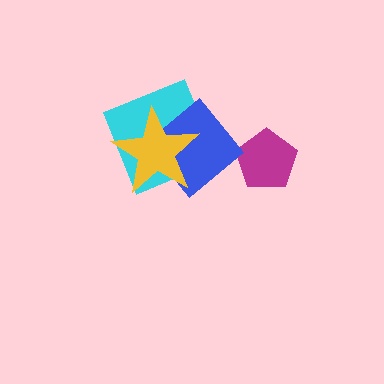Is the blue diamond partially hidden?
Yes, it is partially covered by another shape.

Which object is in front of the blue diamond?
The yellow star is in front of the blue diamond.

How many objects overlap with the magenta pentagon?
1 object overlaps with the magenta pentagon.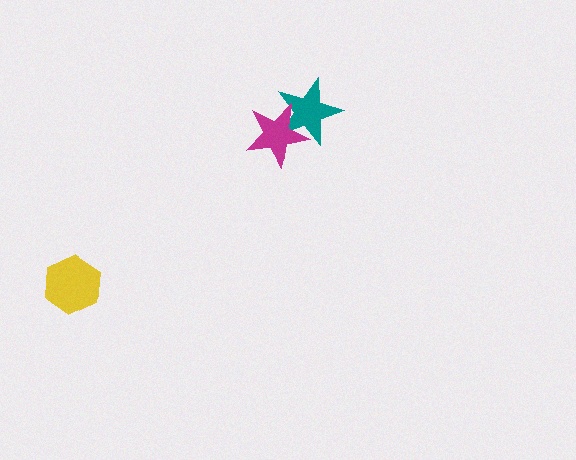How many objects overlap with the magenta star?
1 object overlaps with the magenta star.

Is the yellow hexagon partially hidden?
No, no other shape covers it.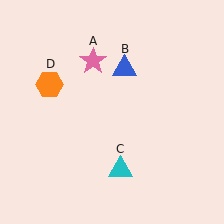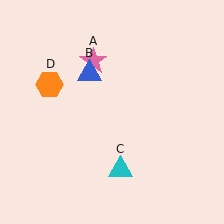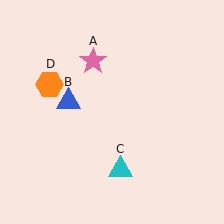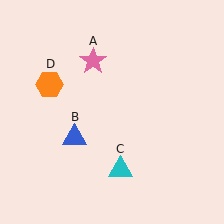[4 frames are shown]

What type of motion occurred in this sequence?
The blue triangle (object B) rotated counterclockwise around the center of the scene.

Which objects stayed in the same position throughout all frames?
Pink star (object A) and cyan triangle (object C) and orange hexagon (object D) remained stationary.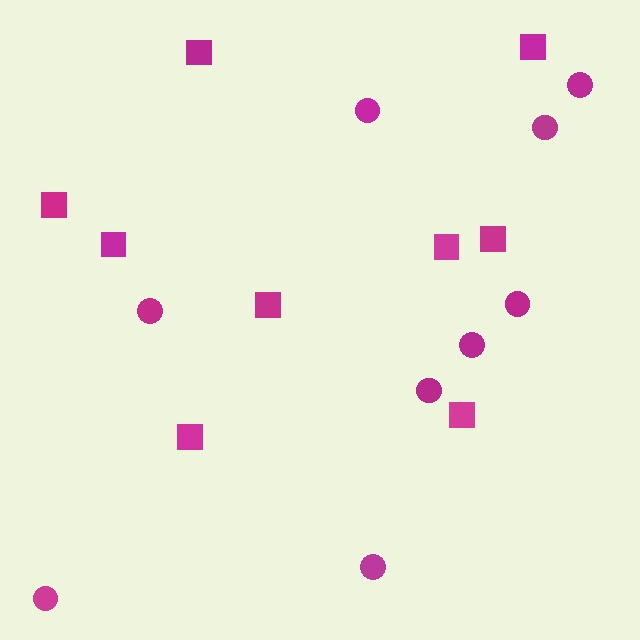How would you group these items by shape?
There are 2 groups: one group of circles (9) and one group of squares (9).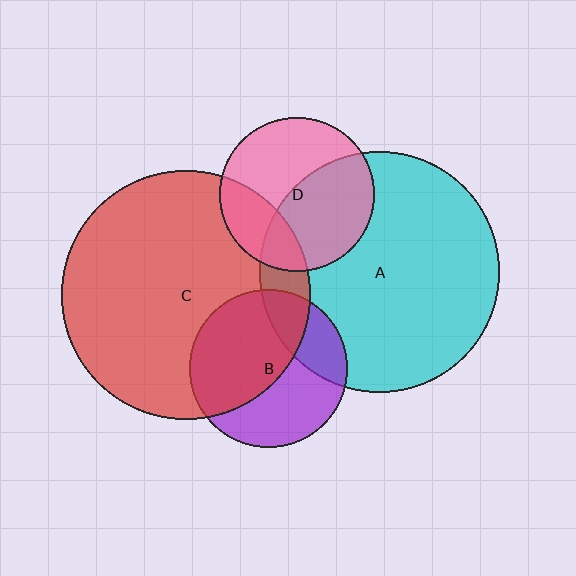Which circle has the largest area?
Circle C (red).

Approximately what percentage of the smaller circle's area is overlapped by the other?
Approximately 25%.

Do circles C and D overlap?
Yes.